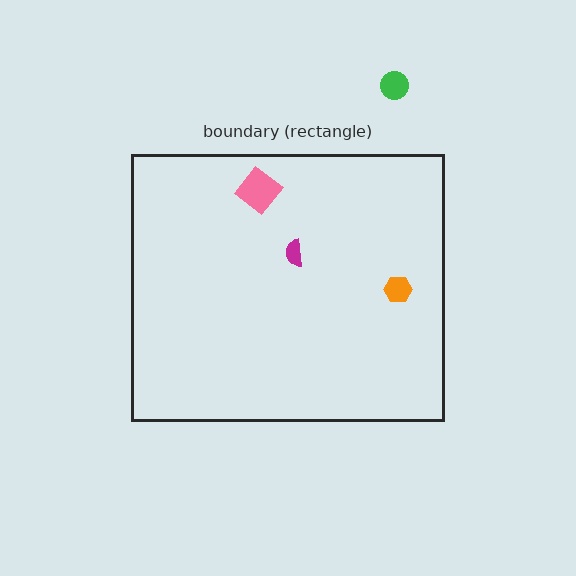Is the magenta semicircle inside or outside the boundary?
Inside.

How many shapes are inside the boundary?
3 inside, 1 outside.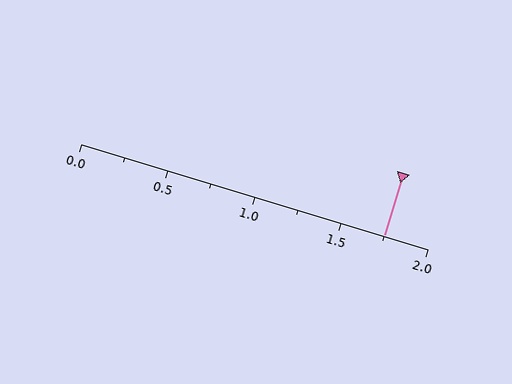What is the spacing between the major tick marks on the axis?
The major ticks are spaced 0.5 apart.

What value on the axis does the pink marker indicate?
The marker indicates approximately 1.75.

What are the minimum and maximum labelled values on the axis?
The axis runs from 0.0 to 2.0.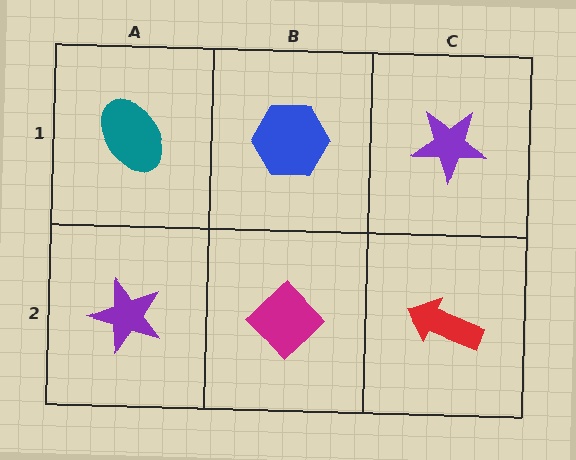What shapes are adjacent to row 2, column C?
A purple star (row 1, column C), a magenta diamond (row 2, column B).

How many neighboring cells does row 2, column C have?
2.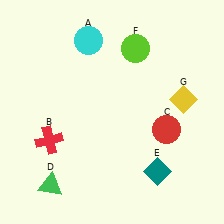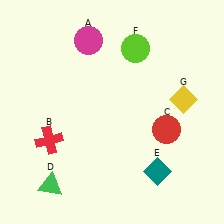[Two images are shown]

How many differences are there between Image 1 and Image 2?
There is 1 difference between the two images.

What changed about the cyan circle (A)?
In Image 1, A is cyan. In Image 2, it changed to magenta.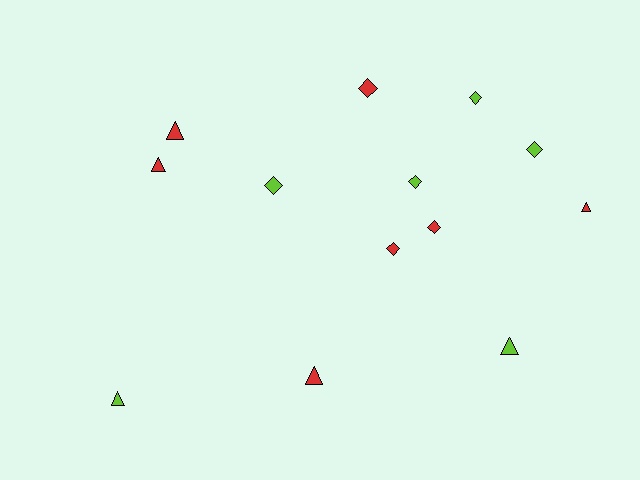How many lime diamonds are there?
There are 4 lime diamonds.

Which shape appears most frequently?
Diamond, with 7 objects.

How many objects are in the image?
There are 13 objects.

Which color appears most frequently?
Red, with 7 objects.